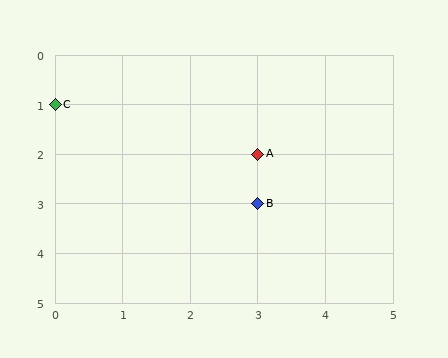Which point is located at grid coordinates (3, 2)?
Point A is at (3, 2).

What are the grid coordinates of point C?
Point C is at grid coordinates (0, 1).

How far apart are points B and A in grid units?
Points B and A are 1 row apart.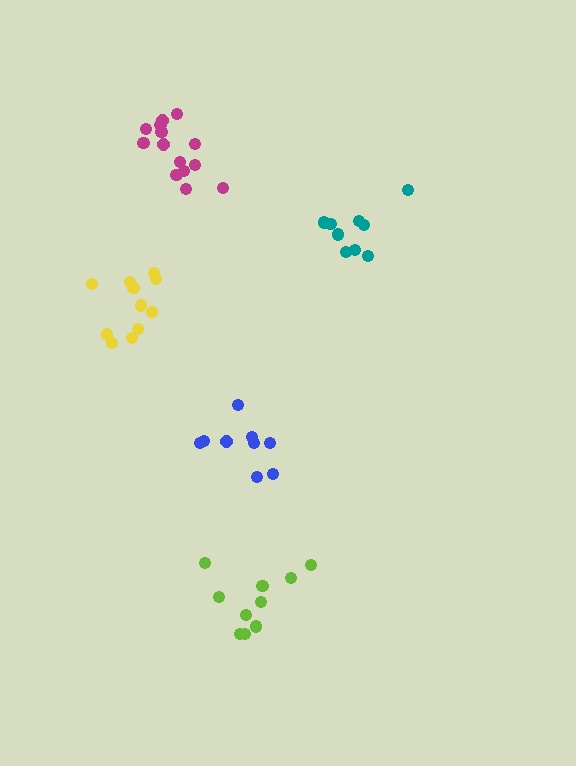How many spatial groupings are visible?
There are 5 spatial groupings.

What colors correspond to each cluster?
The clusters are colored: lime, teal, yellow, blue, magenta.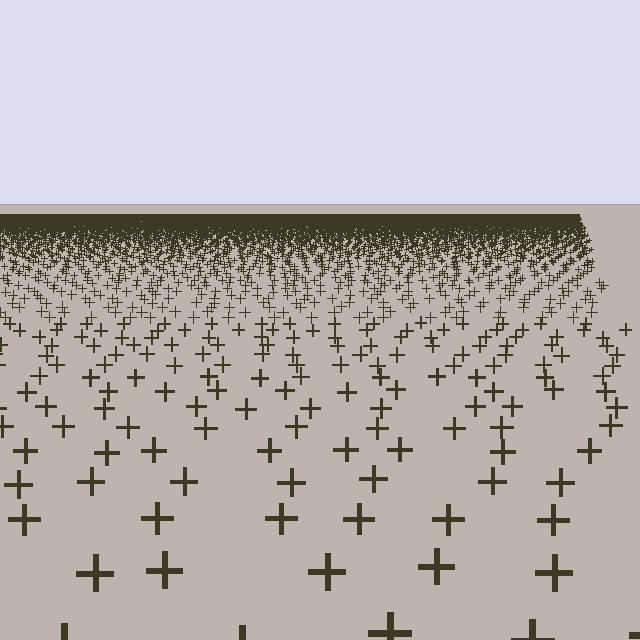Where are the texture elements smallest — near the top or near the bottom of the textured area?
Near the top.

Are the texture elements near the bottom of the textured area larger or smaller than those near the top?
Larger. Near the bottom, elements are closer to the viewer and appear at a bigger on-screen size.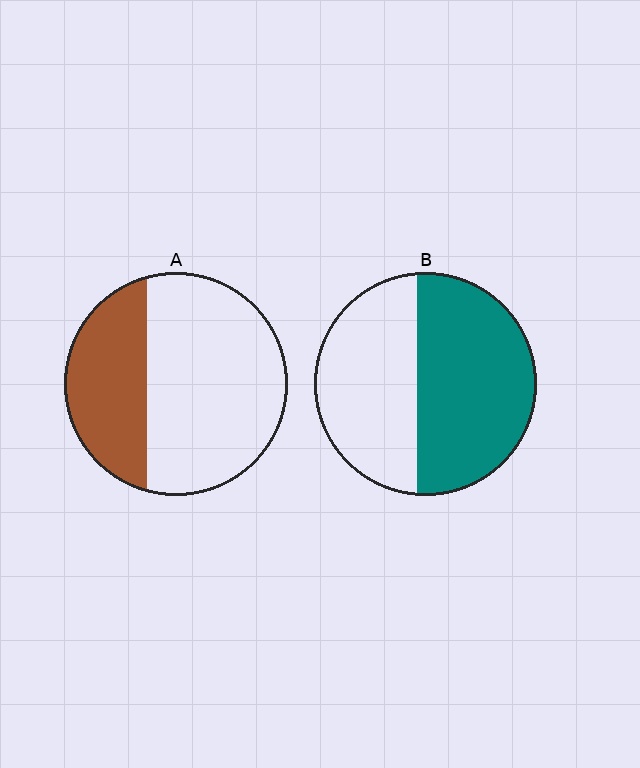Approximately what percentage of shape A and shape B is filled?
A is approximately 35% and B is approximately 55%.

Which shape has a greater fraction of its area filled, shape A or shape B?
Shape B.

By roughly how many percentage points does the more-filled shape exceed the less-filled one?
By roughly 20 percentage points (B over A).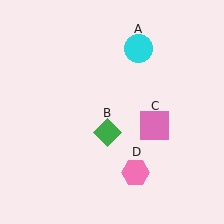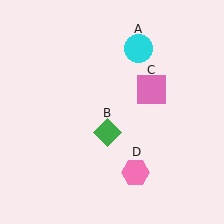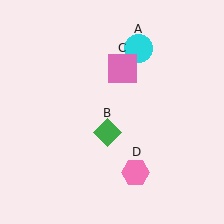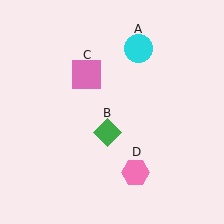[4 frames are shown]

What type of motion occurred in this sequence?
The pink square (object C) rotated counterclockwise around the center of the scene.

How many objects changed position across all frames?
1 object changed position: pink square (object C).